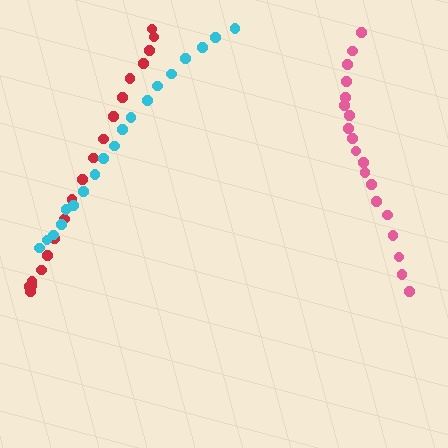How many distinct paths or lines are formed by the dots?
There are 3 distinct paths.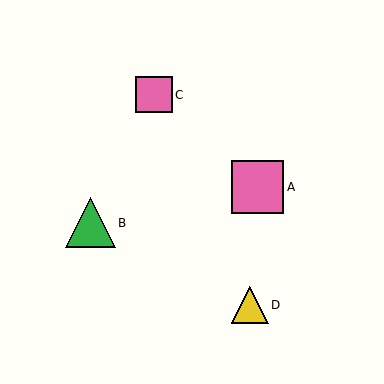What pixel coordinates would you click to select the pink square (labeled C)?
Click at (154, 95) to select the pink square C.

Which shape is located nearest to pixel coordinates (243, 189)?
The pink square (labeled A) at (257, 187) is nearest to that location.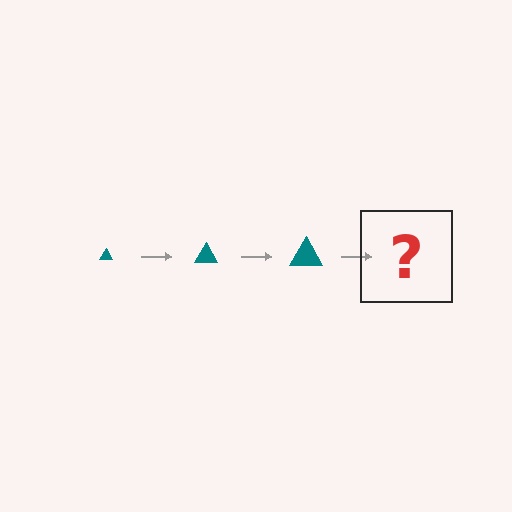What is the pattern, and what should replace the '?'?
The pattern is that the triangle gets progressively larger each step. The '?' should be a teal triangle, larger than the previous one.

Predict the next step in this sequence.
The next step is a teal triangle, larger than the previous one.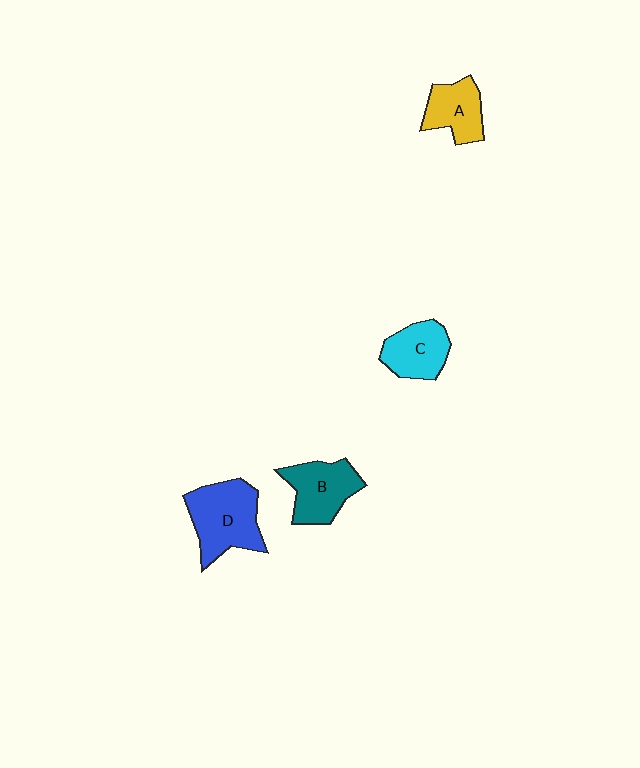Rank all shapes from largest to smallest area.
From largest to smallest: D (blue), B (teal), C (cyan), A (yellow).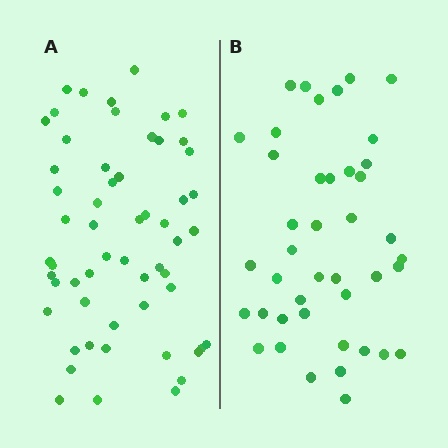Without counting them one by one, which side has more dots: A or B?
Region A (the left region) has more dots.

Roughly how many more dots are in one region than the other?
Region A has approximately 15 more dots than region B.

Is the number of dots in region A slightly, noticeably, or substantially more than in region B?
Region A has noticeably more, but not dramatically so. The ratio is roughly 1.4 to 1.